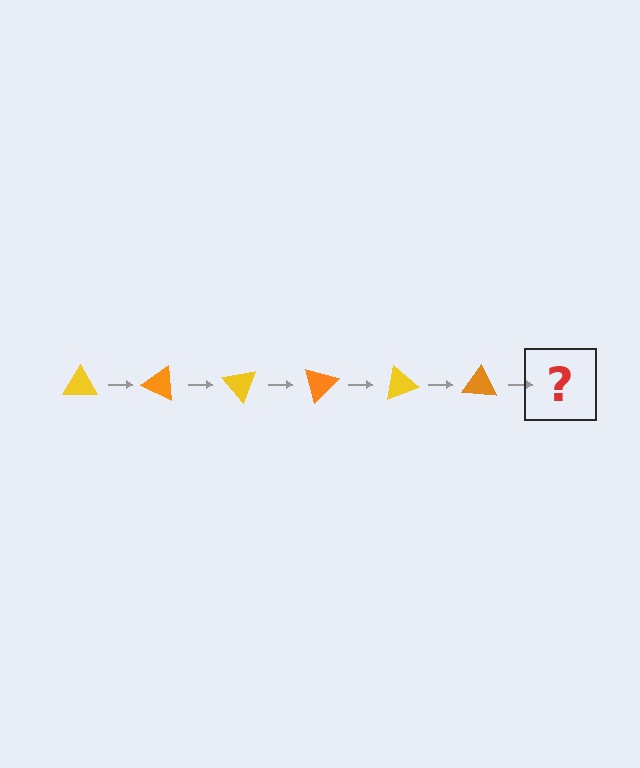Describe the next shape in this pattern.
It should be a yellow triangle, rotated 150 degrees from the start.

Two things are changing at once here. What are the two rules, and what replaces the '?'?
The two rules are that it rotates 25 degrees each step and the color cycles through yellow and orange. The '?' should be a yellow triangle, rotated 150 degrees from the start.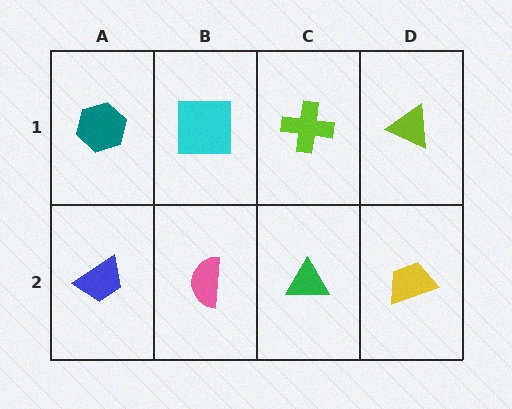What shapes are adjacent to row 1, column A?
A blue trapezoid (row 2, column A), a cyan square (row 1, column B).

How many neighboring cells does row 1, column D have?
2.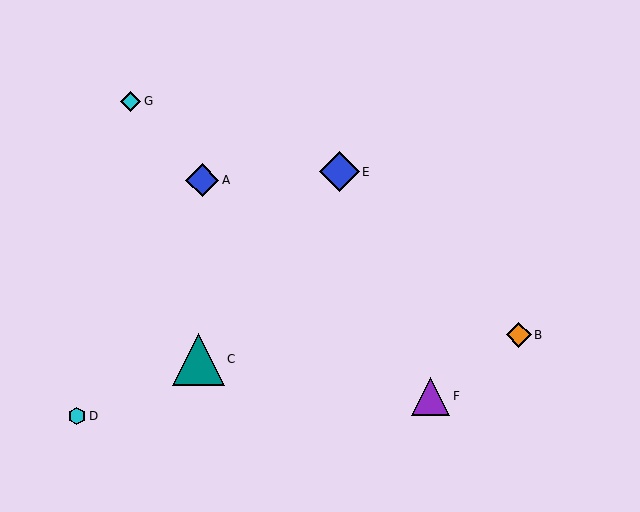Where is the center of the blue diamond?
The center of the blue diamond is at (339, 172).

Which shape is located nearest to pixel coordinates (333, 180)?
The blue diamond (labeled E) at (339, 172) is nearest to that location.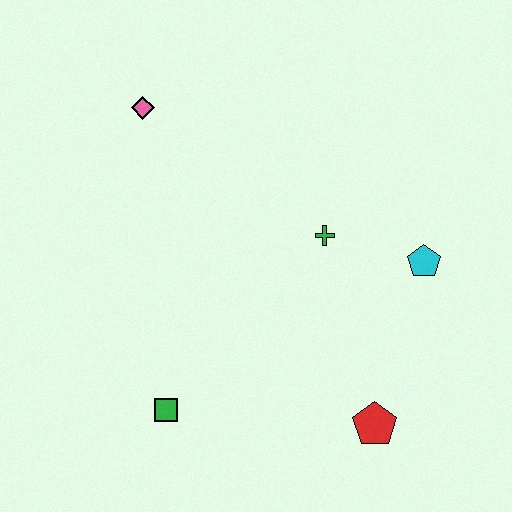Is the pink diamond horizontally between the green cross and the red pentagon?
No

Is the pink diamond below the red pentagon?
No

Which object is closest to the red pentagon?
The cyan pentagon is closest to the red pentagon.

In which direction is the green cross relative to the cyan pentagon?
The green cross is to the left of the cyan pentagon.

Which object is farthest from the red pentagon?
The pink diamond is farthest from the red pentagon.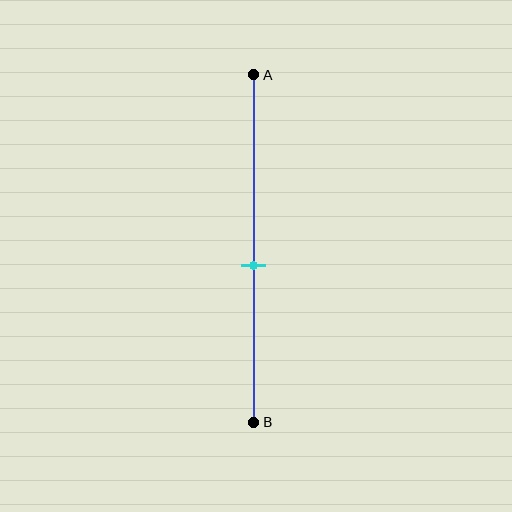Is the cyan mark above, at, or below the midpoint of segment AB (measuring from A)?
The cyan mark is below the midpoint of segment AB.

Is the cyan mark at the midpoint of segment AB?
No, the mark is at about 55% from A, not at the 50% midpoint.